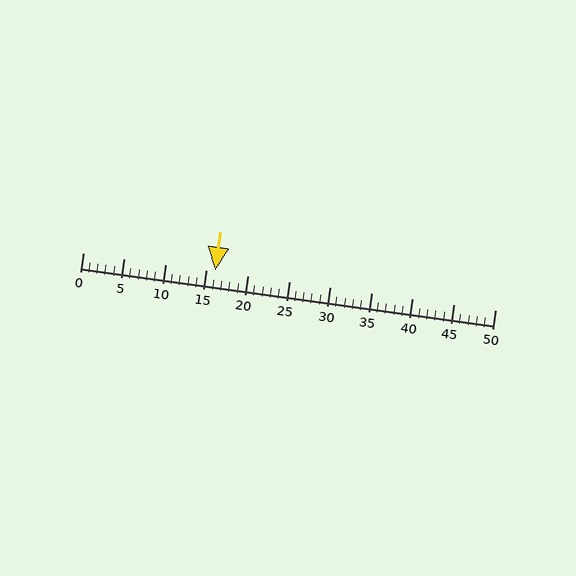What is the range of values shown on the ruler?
The ruler shows values from 0 to 50.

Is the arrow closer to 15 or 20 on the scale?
The arrow is closer to 15.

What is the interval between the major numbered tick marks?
The major tick marks are spaced 5 units apart.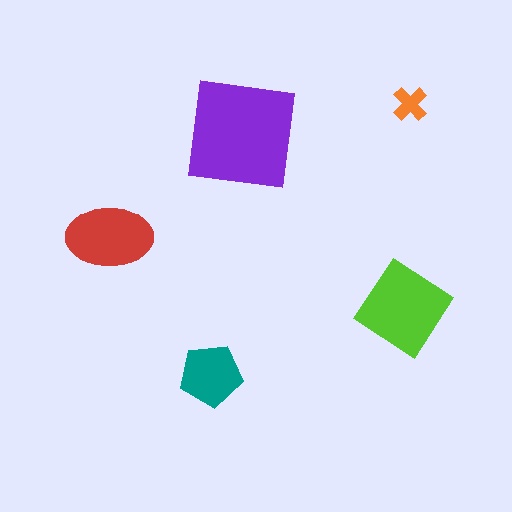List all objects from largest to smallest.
The purple square, the lime diamond, the red ellipse, the teal pentagon, the orange cross.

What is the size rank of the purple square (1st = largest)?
1st.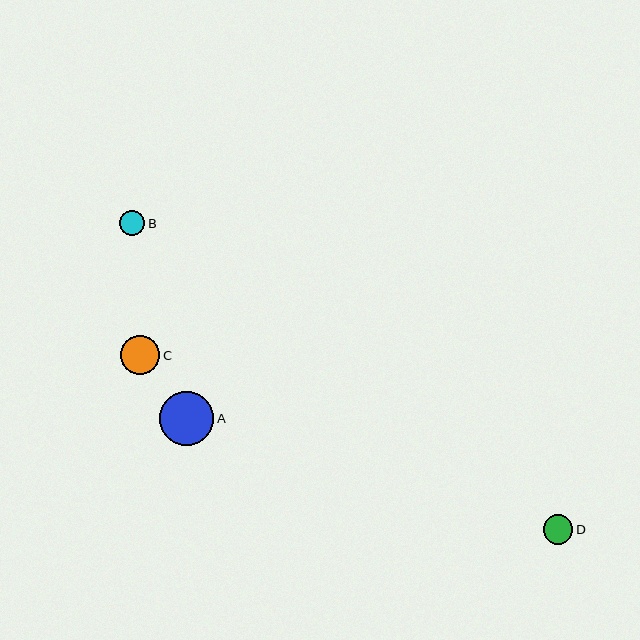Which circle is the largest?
Circle A is the largest with a size of approximately 54 pixels.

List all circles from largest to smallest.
From largest to smallest: A, C, D, B.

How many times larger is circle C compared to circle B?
Circle C is approximately 1.6 times the size of circle B.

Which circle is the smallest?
Circle B is the smallest with a size of approximately 25 pixels.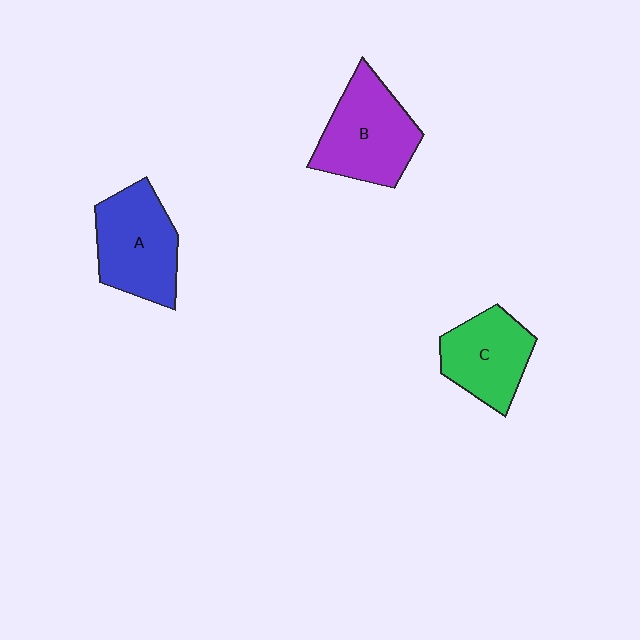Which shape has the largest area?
Shape B (purple).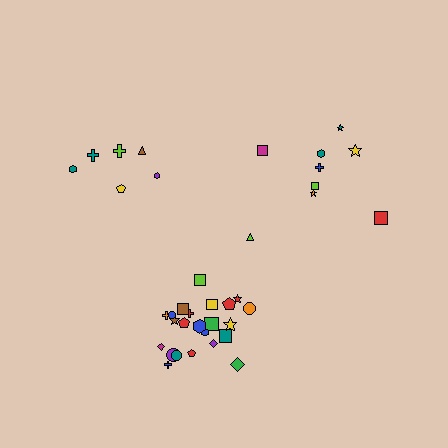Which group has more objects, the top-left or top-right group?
The top-right group.